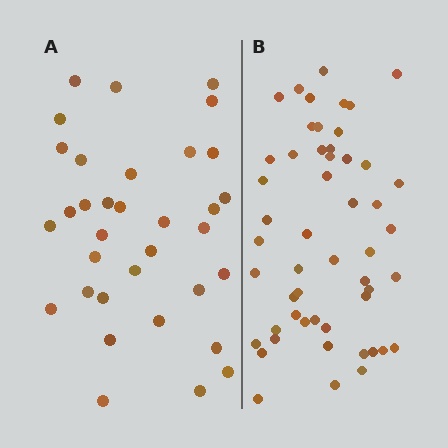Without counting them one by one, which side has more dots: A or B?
Region B (the right region) has more dots.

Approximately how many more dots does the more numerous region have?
Region B has approximately 20 more dots than region A.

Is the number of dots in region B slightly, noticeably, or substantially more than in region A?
Region B has substantially more. The ratio is roughly 1.5 to 1.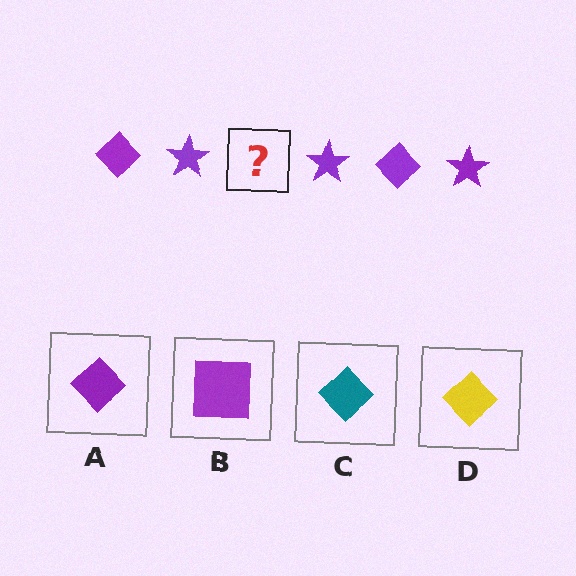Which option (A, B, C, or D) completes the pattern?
A.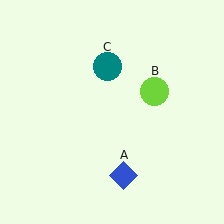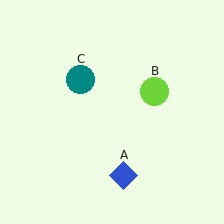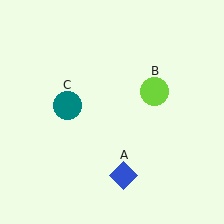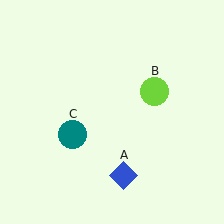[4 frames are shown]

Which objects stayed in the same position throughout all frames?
Blue diamond (object A) and lime circle (object B) remained stationary.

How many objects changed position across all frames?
1 object changed position: teal circle (object C).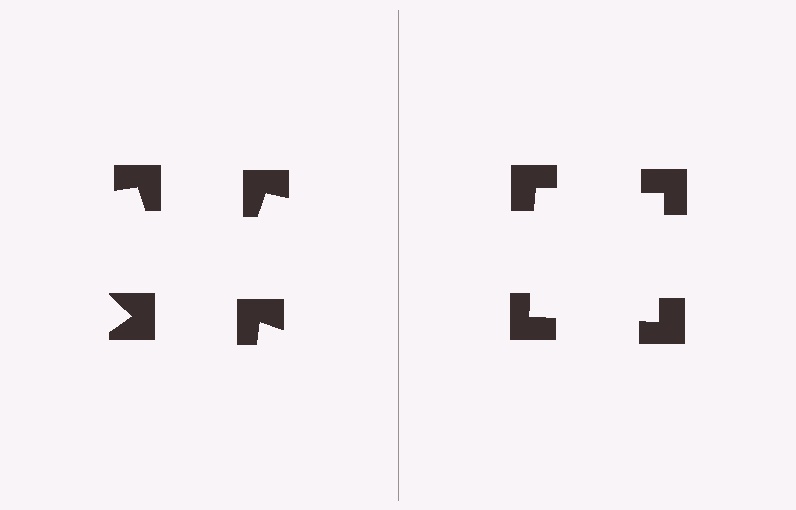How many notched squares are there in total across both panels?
8 — 4 on each side.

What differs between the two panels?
The notched squares are positioned identically on both sides; only the wedge orientations differ. On the right they align to a square; on the left they are misaligned.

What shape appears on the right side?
An illusory square.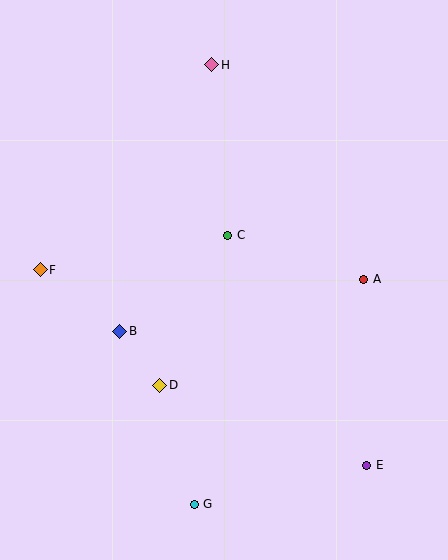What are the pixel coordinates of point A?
Point A is at (364, 279).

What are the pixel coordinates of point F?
Point F is at (40, 270).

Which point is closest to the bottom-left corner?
Point G is closest to the bottom-left corner.